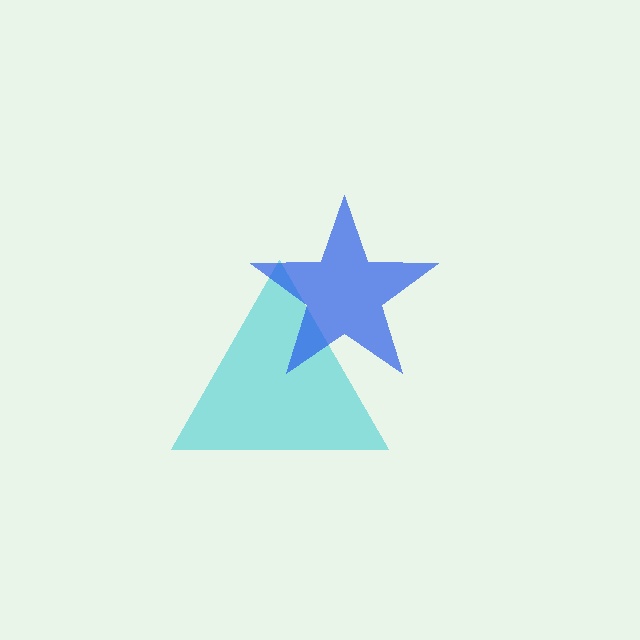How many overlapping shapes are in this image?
There are 2 overlapping shapes in the image.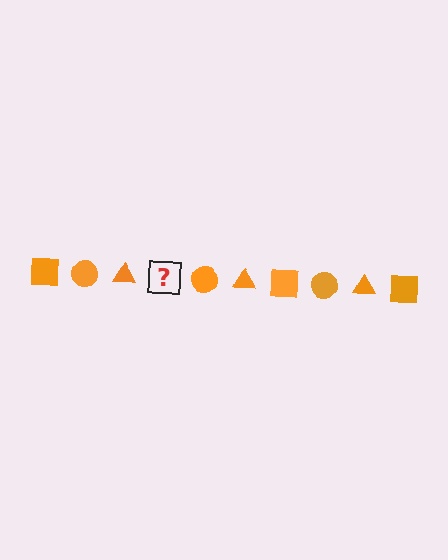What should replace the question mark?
The question mark should be replaced with an orange square.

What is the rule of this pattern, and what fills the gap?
The rule is that the pattern cycles through square, circle, triangle shapes in orange. The gap should be filled with an orange square.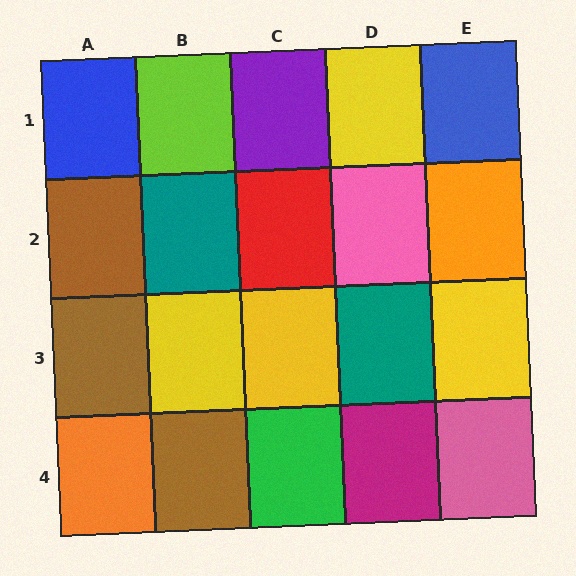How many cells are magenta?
1 cell is magenta.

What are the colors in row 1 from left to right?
Blue, lime, purple, yellow, blue.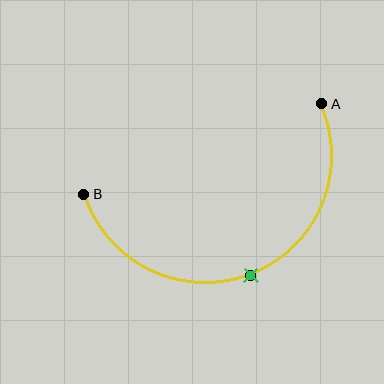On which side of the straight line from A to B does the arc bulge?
The arc bulges below the straight line connecting A and B.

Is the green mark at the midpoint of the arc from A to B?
Yes. The green mark lies on the arc at equal arc-length from both A and B — it is the arc midpoint.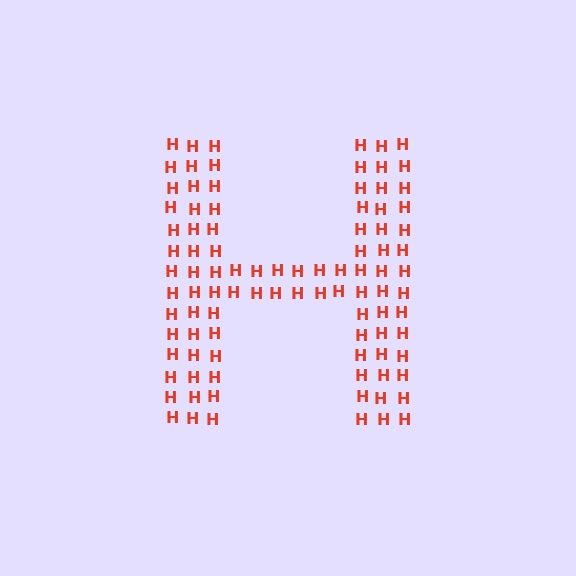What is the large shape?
The large shape is the letter H.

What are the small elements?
The small elements are letter H's.